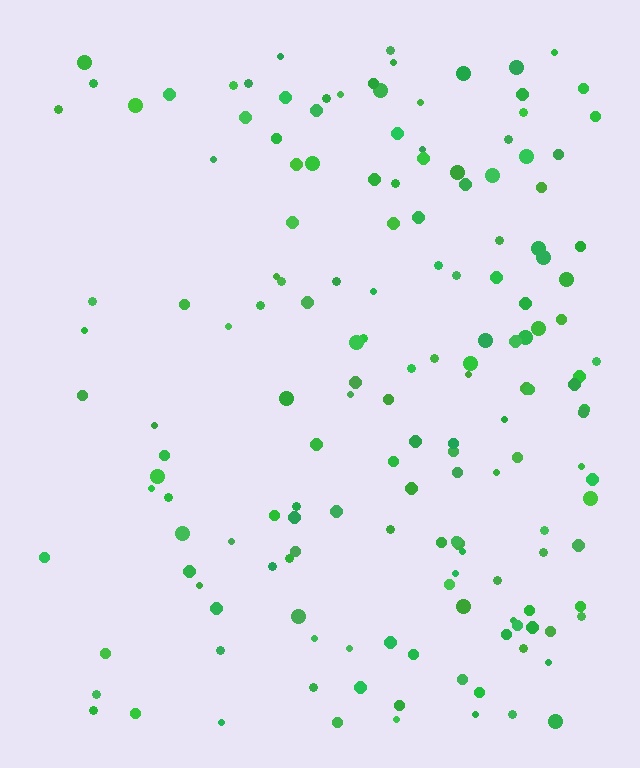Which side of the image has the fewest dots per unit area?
The left.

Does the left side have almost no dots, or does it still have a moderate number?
Still a moderate number, just noticeably fewer than the right.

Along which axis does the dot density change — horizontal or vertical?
Horizontal.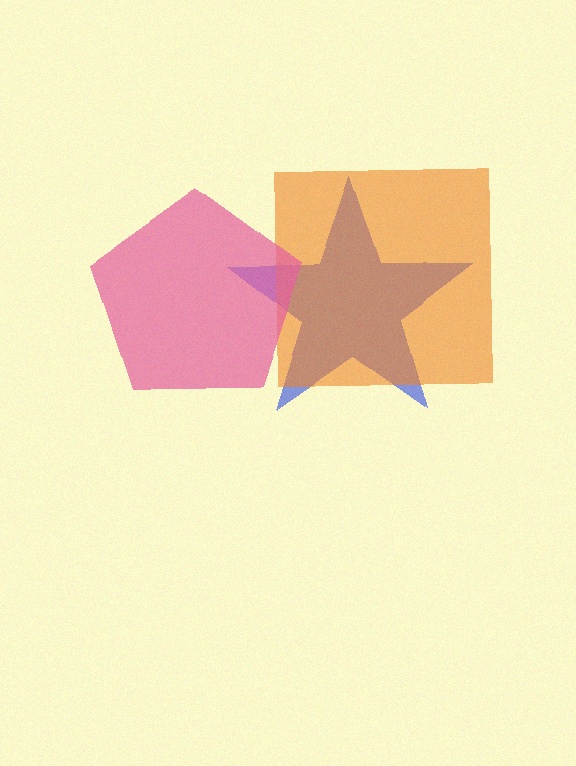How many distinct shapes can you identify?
There are 3 distinct shapes: a blue star, an orange square, a pink pentagon.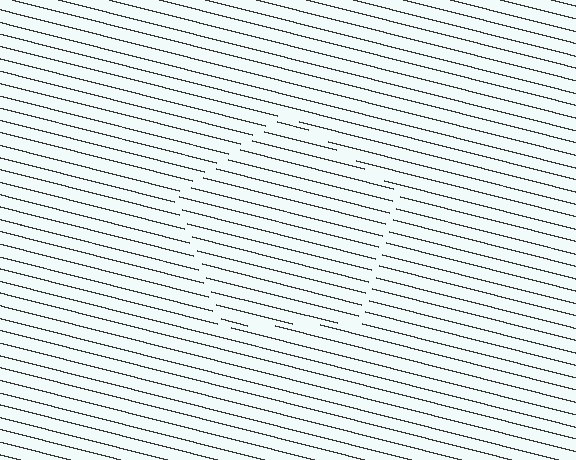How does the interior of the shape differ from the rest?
The interior of the shape contains the same grating, shifted by half a period — the contour is defined by the phase discontinuity where line-ends from the inner and outer gratings abut.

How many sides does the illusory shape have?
5 sides — the line-ends trace a pentagon.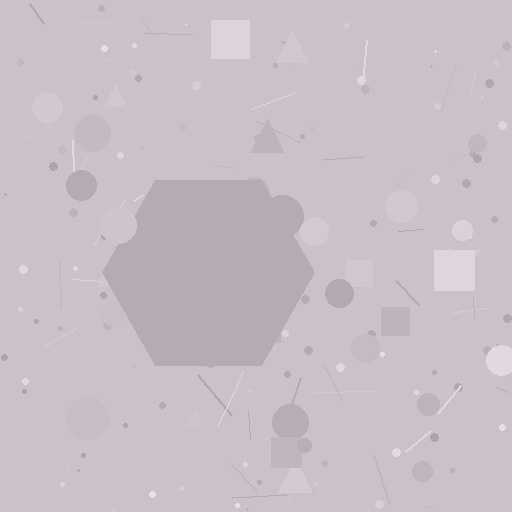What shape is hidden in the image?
A hexagon is hidden in the image.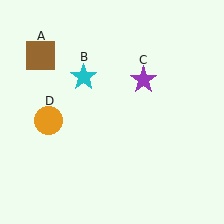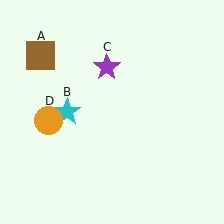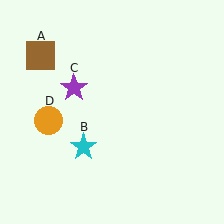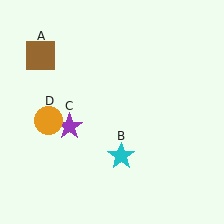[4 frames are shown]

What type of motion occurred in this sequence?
The cyan star (object B), purple star (object C) rotated counterclockwise around the center of the scene.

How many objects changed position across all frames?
2 objects changed position: cyan star (object B), purple star (object C).